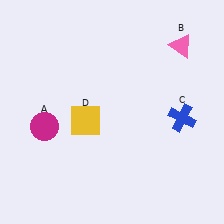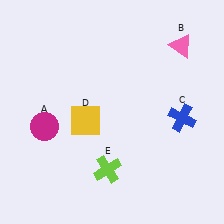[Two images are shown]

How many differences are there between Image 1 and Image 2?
There is 1 difference between the two images.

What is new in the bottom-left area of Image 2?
A lime cross (E) was added in the bottom-left area of Image 2.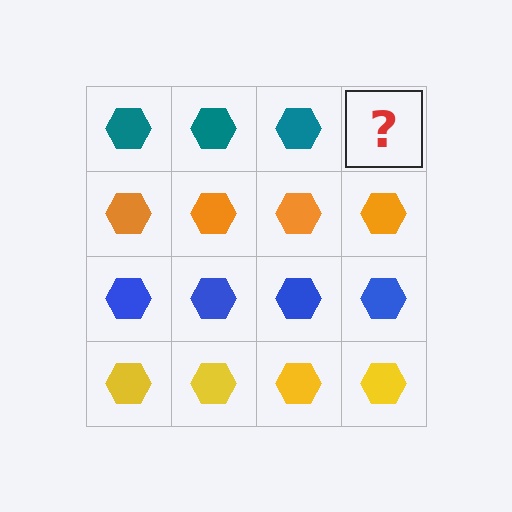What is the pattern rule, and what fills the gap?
The rule is that each row has a consistent color. The gap should be filled with a teal hexagon.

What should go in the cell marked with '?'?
The missing cell should contain a teal hexagon.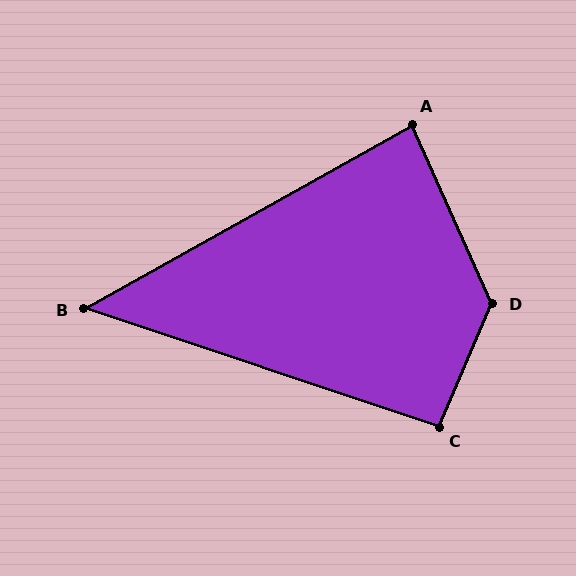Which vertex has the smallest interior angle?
B, at approximately 48 degrees.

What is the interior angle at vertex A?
Approximately 85 degrees (acute).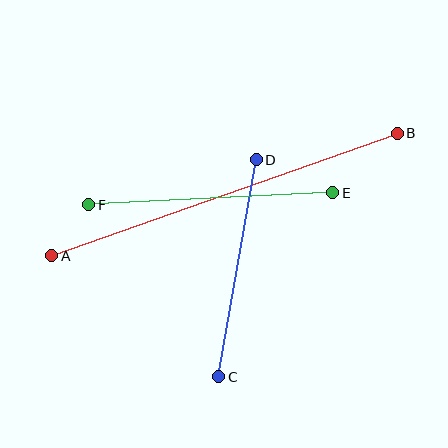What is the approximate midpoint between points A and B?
The midpoint is at approximately (224, 194) pixels.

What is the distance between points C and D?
The distance is approximately 220 pixels.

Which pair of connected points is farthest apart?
Points A and B are farthest apart.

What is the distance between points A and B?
The distance is approximately 367 pixels.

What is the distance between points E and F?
The distance is approximately 244 pixels.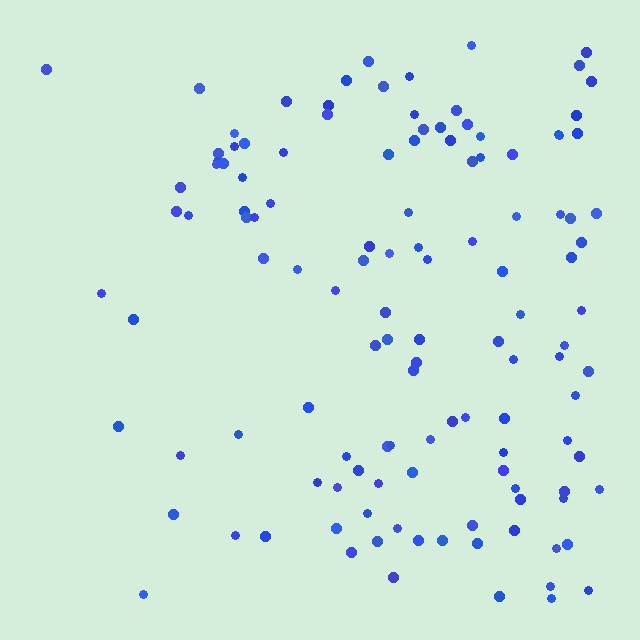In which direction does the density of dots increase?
From left to right, with the right side densest.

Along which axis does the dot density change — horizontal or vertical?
Horizontal.